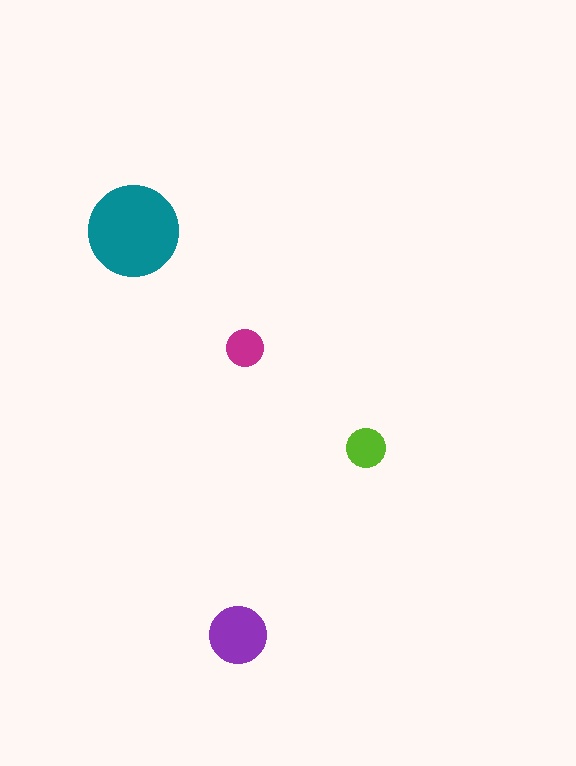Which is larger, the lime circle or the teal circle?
The teal one.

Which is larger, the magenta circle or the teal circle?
The teal one.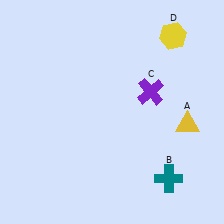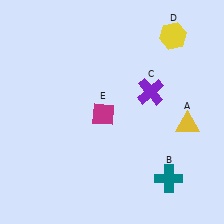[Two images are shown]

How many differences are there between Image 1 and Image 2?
There is 1 difference between the two images.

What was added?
A magenta diamond (E) was added in Image 2.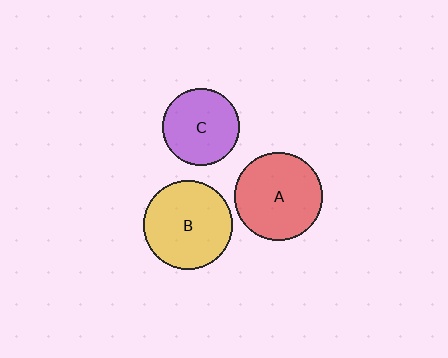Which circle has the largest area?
Circle B (yellow).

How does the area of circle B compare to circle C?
Approximately 1.4 times.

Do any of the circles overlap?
No, none of the circles overlap.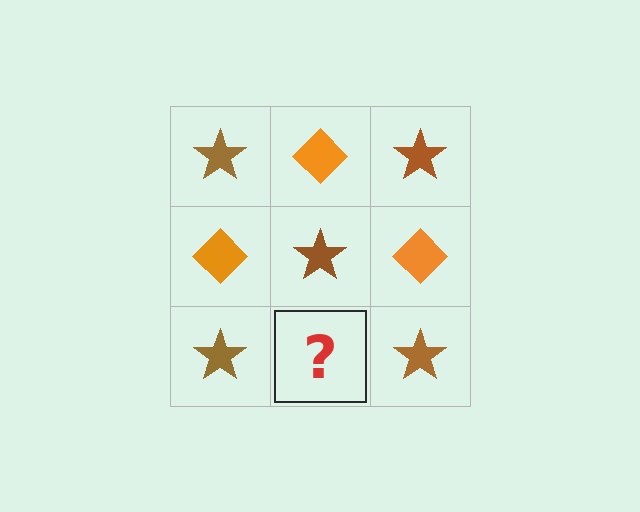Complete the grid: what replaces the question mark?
The question mark should be replaced with an orange diamond.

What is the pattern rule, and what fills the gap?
The rule is that it alternates brown star and orange diamond in a checkerboard pattern. The gap should be filled with an orange diamond.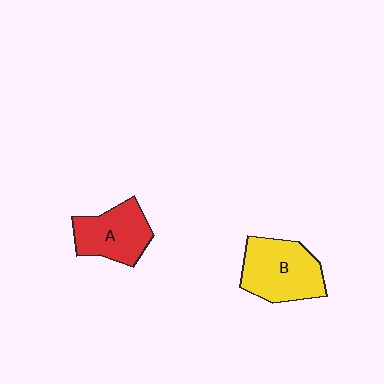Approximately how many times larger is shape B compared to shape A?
Approximately 1.2 times.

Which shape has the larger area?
Shape B (yellow).